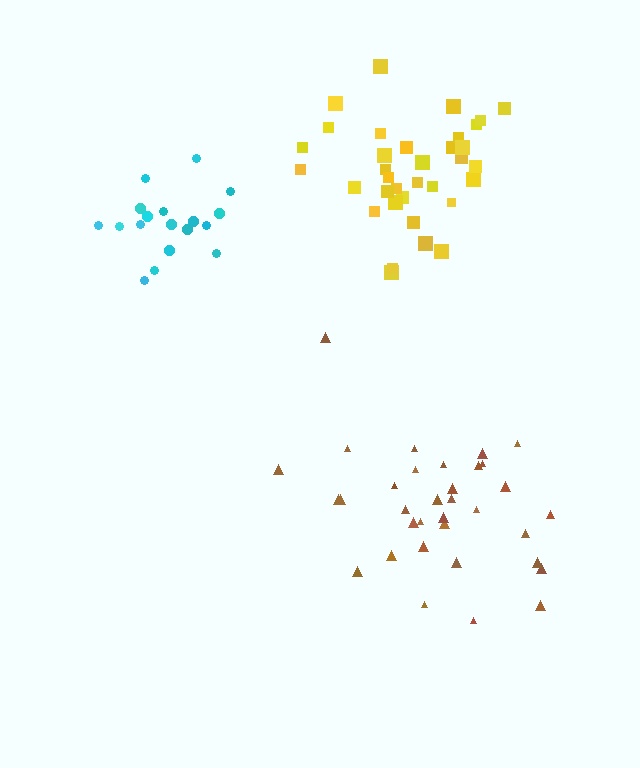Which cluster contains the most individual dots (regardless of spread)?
Yellow (35).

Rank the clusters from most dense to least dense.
cyan, yellow, brown.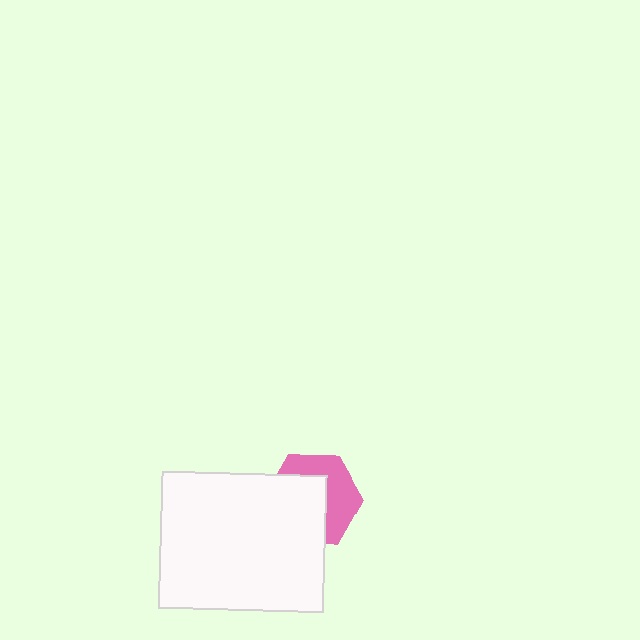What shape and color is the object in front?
The object in front is a white rectangle.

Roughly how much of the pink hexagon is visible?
About half of it is visible (roughly 46%).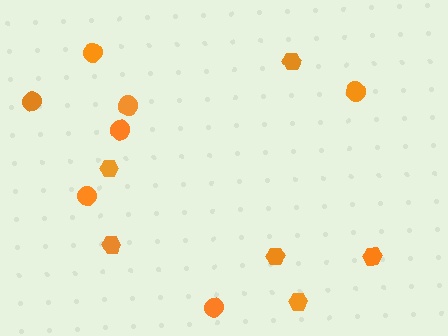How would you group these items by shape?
There are 2 groups: one group of hexagons (6) and one group of circles (7).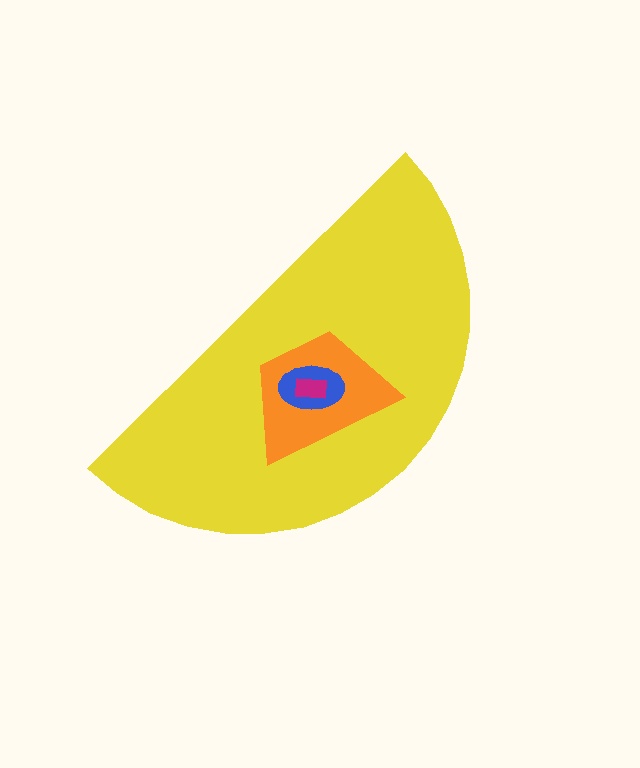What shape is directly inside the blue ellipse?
The magenta rectangle.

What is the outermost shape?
The yellow semicircle.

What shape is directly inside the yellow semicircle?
The orange trapezoid.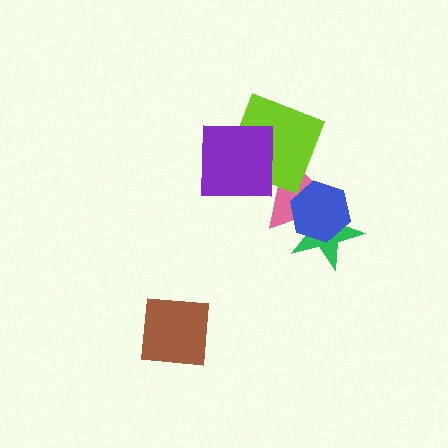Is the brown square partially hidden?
No, no other shape covers it.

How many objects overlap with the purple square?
1 object overlaps with the purple square.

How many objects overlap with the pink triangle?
3 objects overlap with the pink triangle.